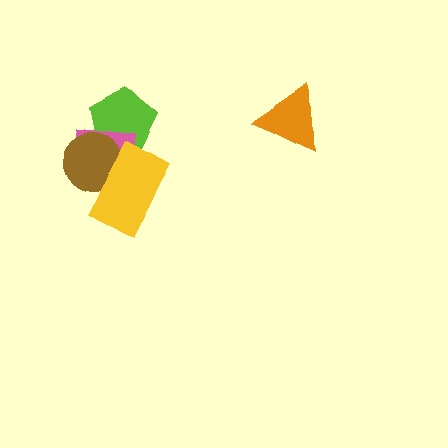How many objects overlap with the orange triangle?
0 objects overlap with the orange triangle.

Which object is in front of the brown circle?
The yellow rectangle is in front of the brown circle.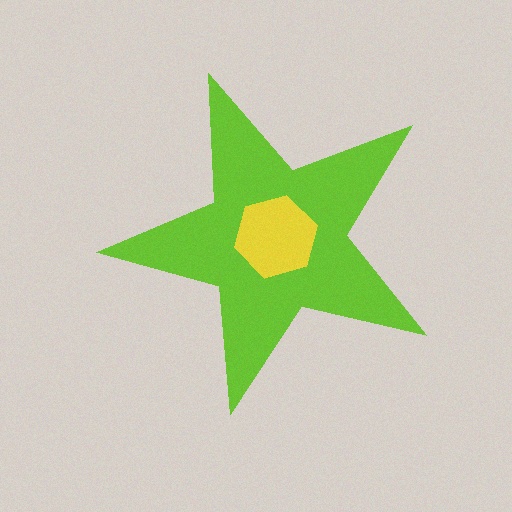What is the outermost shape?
The lime star.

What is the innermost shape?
The yellow hexagon.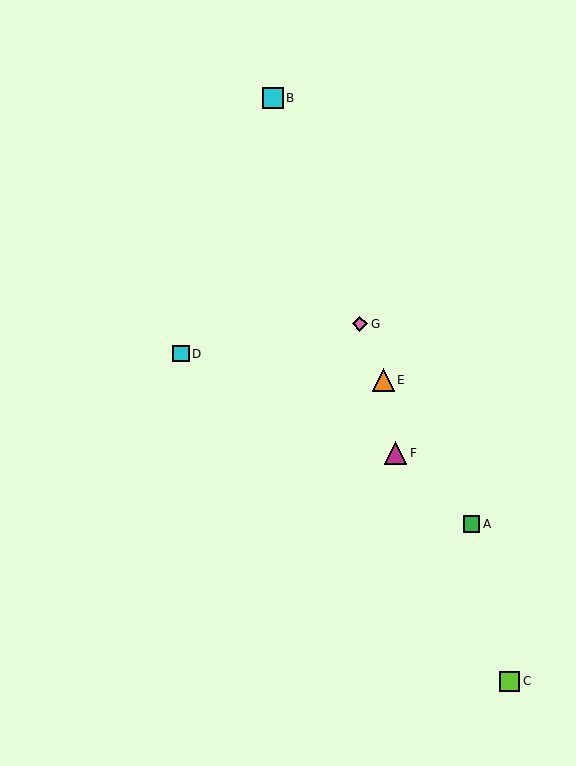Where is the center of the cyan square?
The center of the cyan square is at (273, 98).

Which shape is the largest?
The magenta triangle (labeled F) is the largest.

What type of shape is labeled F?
Shape F is a magenta triangle.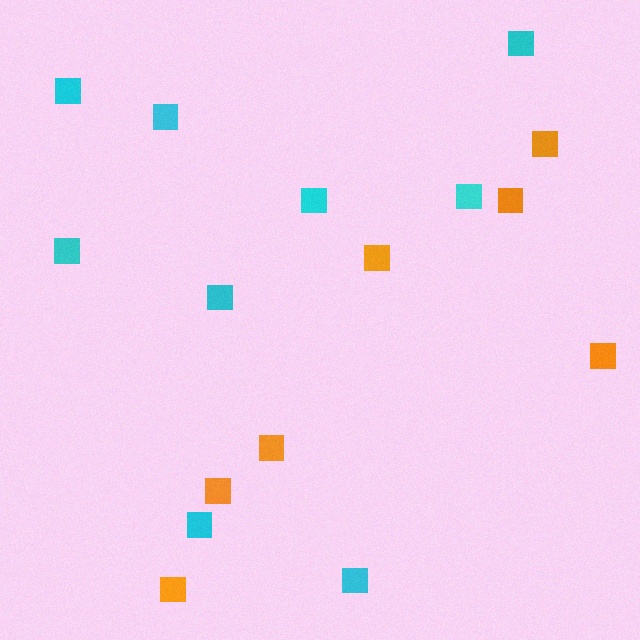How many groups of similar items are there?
There are 2 groups: one group of cyan squares (9) and one group of orange squares (7).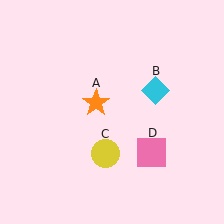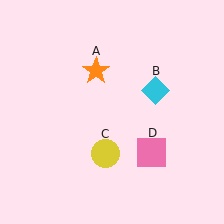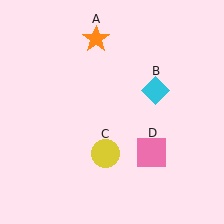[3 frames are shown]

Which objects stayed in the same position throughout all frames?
Cyan diamond (object B) and yellow circle (object C) and pink square (object D) remained stationary.